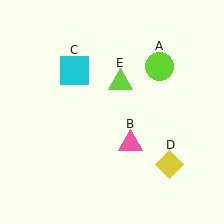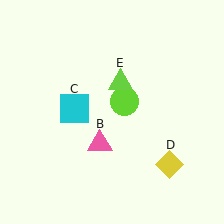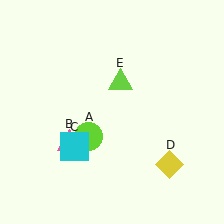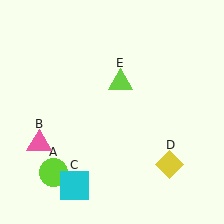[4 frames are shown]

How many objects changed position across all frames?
3 objects changed position: lime circle (object A), pink triangle (object B), cyan square (object C).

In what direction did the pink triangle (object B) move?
The pink triangle (object B) moved left.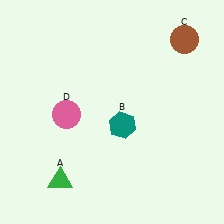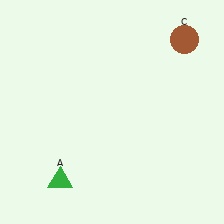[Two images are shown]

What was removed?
The teal hexagon (B), the pink circle (D) were removed in Image 2.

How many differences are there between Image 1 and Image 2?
There are 2 differences between the two images.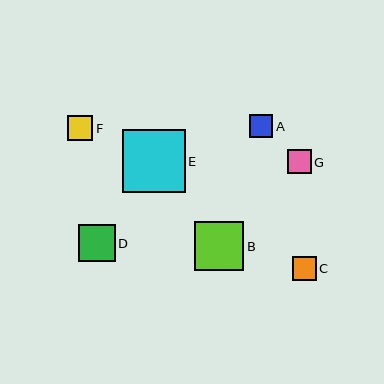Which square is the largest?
Square E is the largest with a size of approximately 62 pixels.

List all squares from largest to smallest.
From largest to smallest: E, B, D, F, G, C, A.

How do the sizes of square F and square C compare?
Square F and square C are approximately the same size.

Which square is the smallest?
Square A is the smallest with a size of approximately 23 pixels.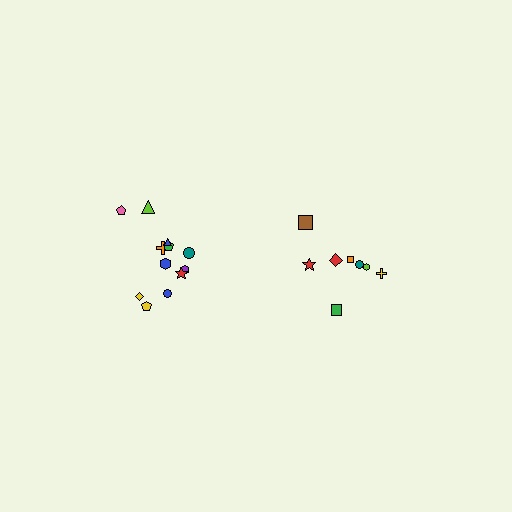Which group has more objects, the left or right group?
The left group.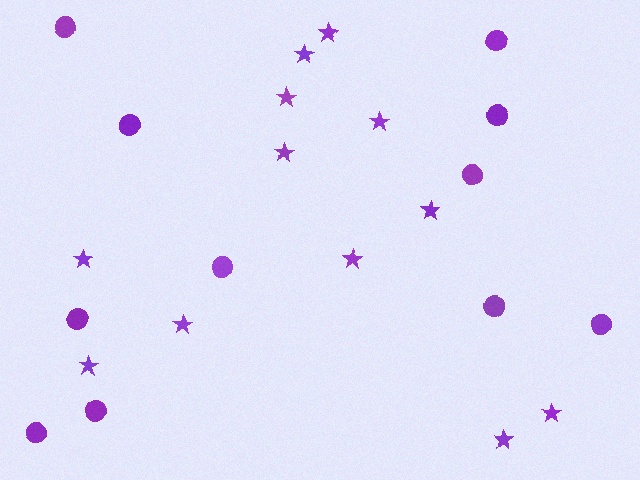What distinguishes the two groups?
There are 2 groups: one group of stars (12) and one group of circles (11).